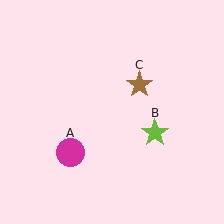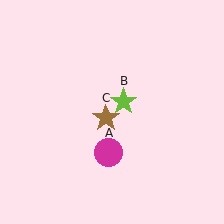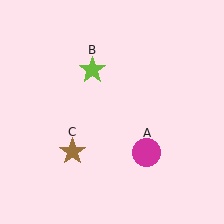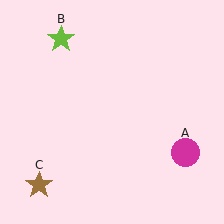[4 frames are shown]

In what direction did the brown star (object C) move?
The brown star (object C) moved down and to the left.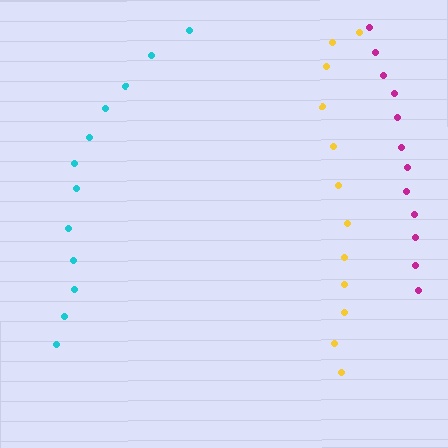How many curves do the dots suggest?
There are 3 distinct paths.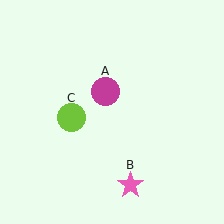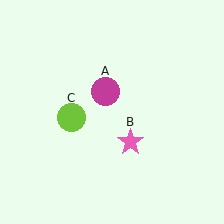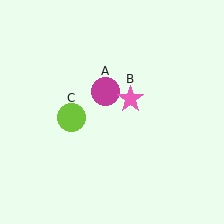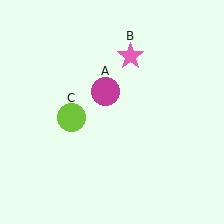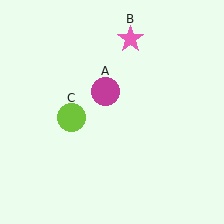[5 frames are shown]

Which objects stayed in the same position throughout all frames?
Magenta circle (object A) and lime circle (object C) remained stationary.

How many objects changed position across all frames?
1 object changed position: pink star (object B).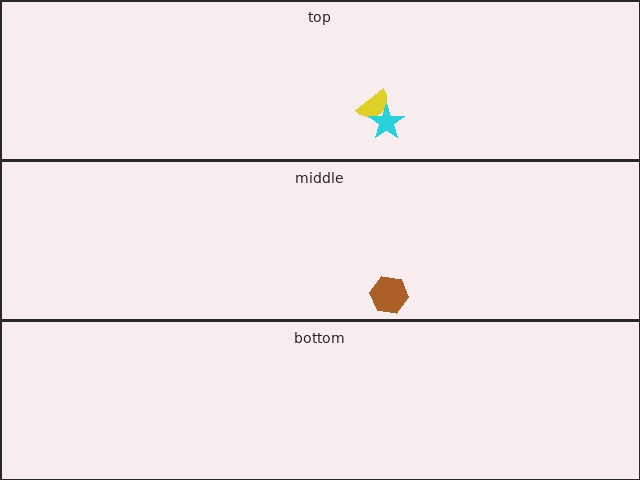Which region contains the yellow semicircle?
The top region.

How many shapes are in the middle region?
1.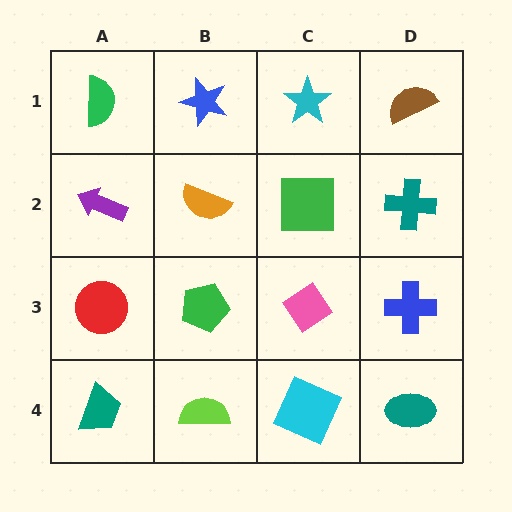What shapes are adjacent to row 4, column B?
A green pentagon (row 3, column B), a teal trapezoid (row 4, column A), a cyan square (row 4, column C).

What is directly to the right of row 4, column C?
A teal ellipse.